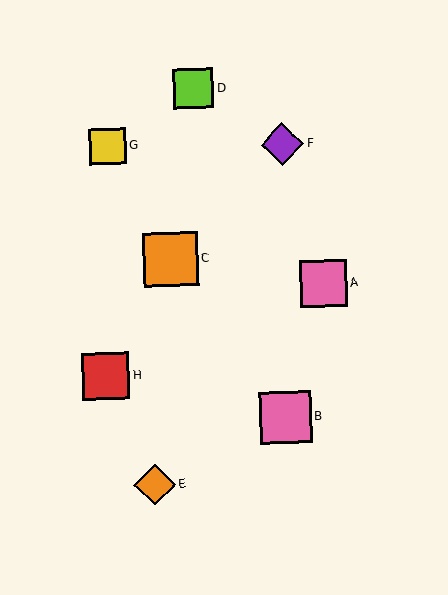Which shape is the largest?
The orange square (labeled C) is the largest.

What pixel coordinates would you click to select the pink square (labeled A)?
Click at (324, 283) to select the pink square A.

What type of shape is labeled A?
Shape A is a pink square.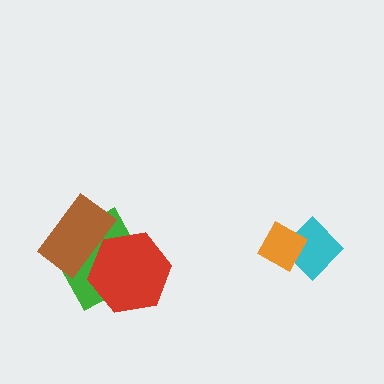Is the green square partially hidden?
Yes, it is partially covered by another shape.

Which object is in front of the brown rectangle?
The red hexagon is in front of the brown rectangle.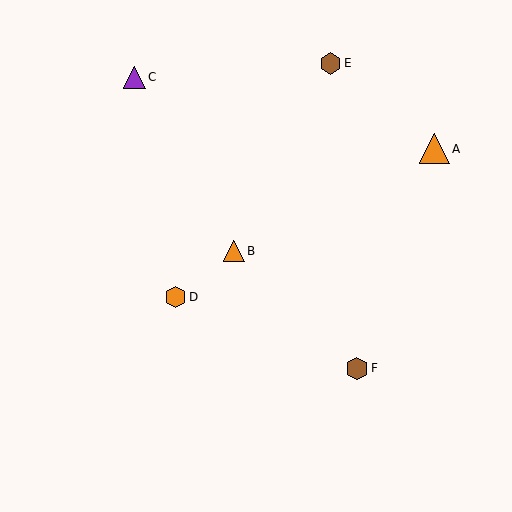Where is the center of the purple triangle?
The center of the purple triangle is at (134, 77).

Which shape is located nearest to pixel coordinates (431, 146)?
The orange triangle (labeled A) at (434, 149) is nearest to that location.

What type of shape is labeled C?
Shape C is a purple triangle.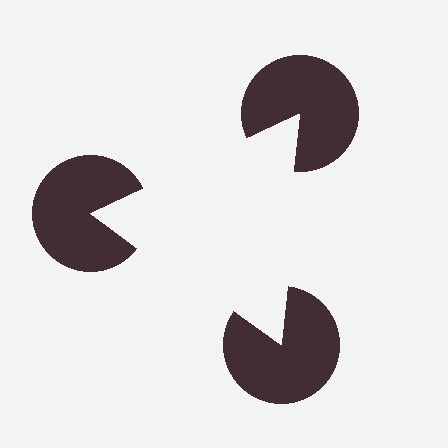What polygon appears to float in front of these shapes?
An illusory triangle — its edges are inferred from the aligned wedge cuts in the pac-man discs, not physically drawn.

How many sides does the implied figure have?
3 sides.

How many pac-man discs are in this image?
There are 3 — one at each vertex of the illusory triangle.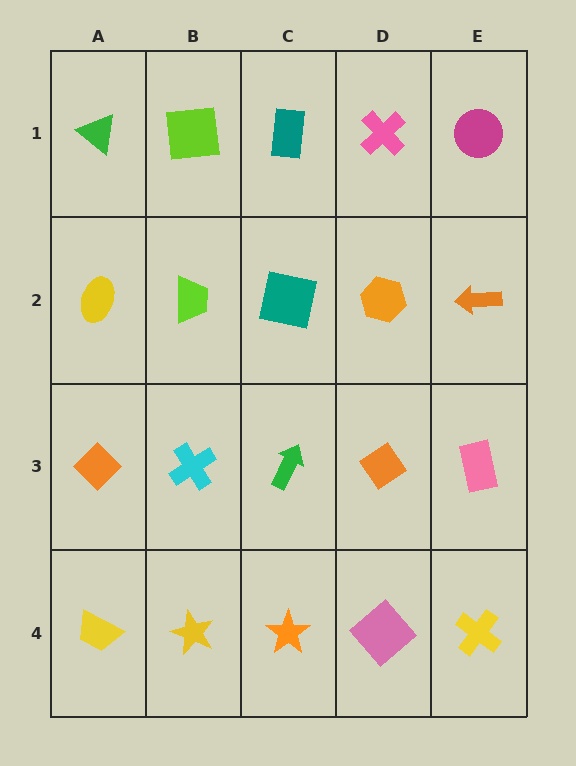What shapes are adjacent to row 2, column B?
A lime square (row 1, column B), a cyan cross (row 3, column B), a yellow ellipse (row 2, column A), a teal square (row 2, column C).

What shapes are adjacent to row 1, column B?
A lime trapezoid (row 2, column B), a green triangle (row 1, column A), a teal rectangle (row 1, column C).